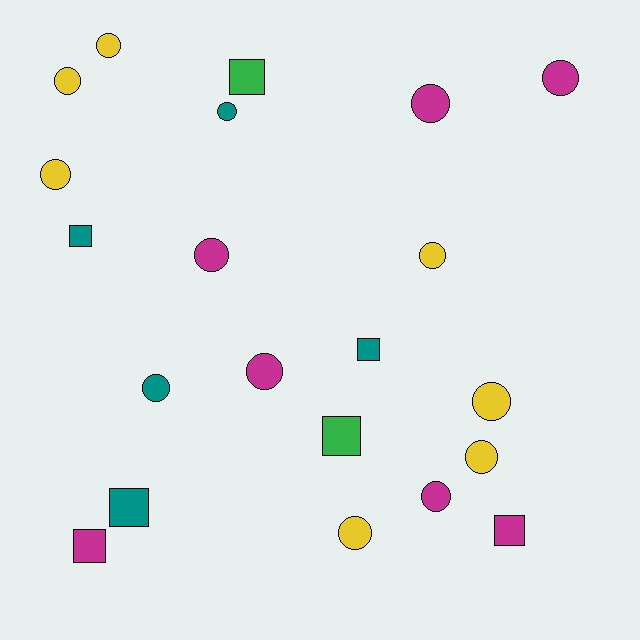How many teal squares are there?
There are 3 teal squares.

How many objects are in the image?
There are 21 objects.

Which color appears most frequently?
Magenta, with 7 objects.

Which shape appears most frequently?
Circle, with 14 objects.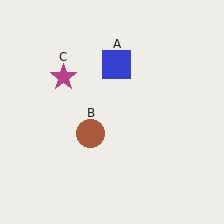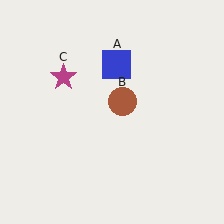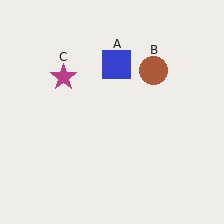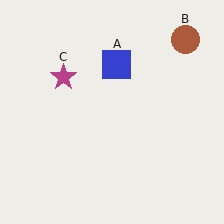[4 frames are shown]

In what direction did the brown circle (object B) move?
The brown circle (object B) moved up and to the right.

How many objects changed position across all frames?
1 object changed position: brown circle (object B).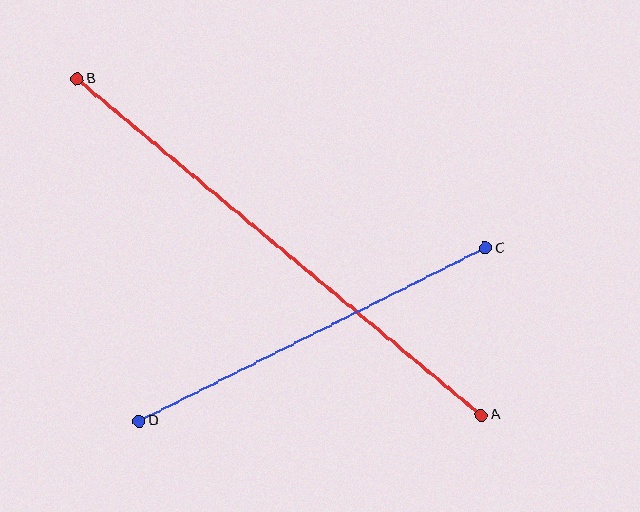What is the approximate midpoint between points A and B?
The midpoint is at approximately (279, 247) pixels.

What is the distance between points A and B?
The distance is approximately 526 pixels.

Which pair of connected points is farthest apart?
Points A and B are farthest apart.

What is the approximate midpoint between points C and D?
The midpoint is at approximately (312, 335) pixels.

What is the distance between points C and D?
The distance is approximately 387 pixels.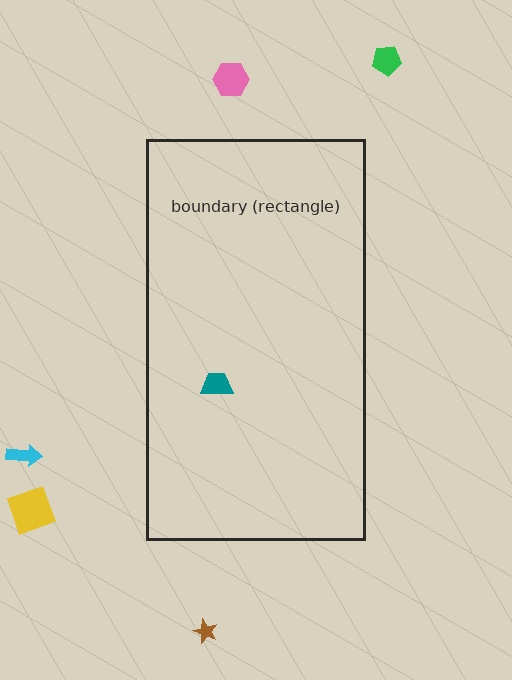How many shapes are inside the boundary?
1 inside, 5 outside.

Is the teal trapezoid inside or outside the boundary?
Inside.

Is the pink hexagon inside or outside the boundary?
Outside.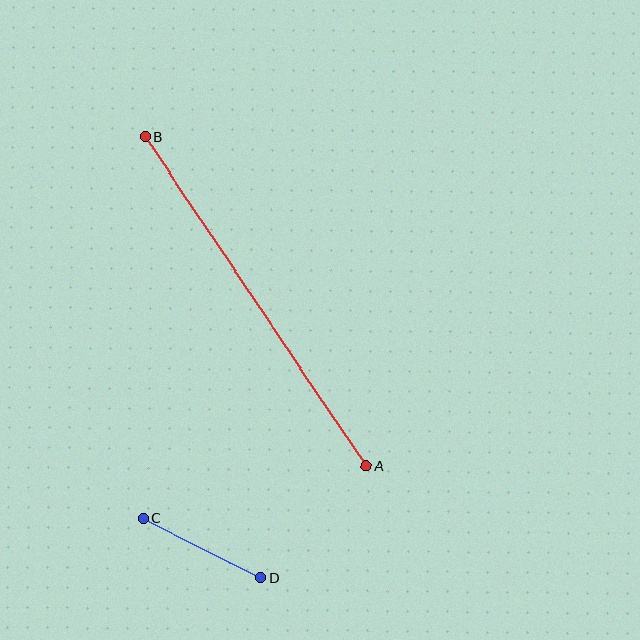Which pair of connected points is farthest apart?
Points A and B are farthest apart.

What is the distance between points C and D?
The distance is approximately 132 pixels.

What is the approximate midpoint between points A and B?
The midpoint is at approximately (256, 302) pixels.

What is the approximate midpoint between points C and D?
The midpoint is at approximately (202, 548) pixels.